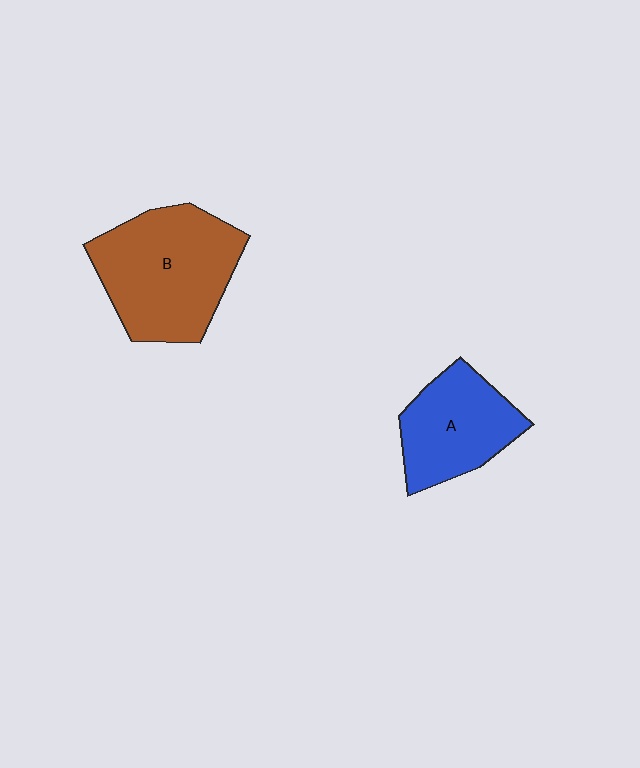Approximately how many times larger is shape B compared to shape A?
Approximately 1.5 times.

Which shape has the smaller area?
Shape A (blue).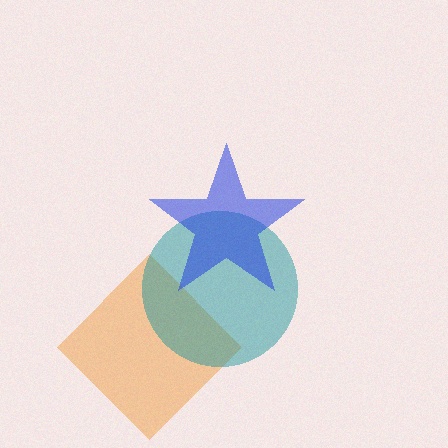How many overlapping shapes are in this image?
There are 3 overlapping shapes in the image.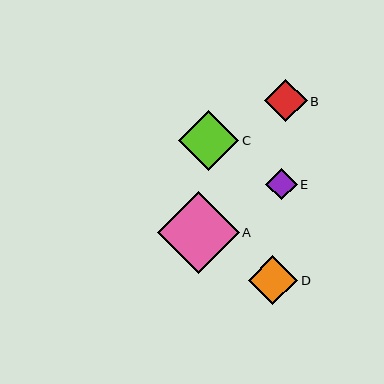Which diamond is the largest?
Diamond A is the largest with a size of approximately 81 pixels.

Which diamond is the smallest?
Diamond E is the smallest with a size of approximately 31 pixels.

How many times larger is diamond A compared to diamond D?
Diamond A is approximately 1.6 times the size of diamond D.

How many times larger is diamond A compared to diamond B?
Diamond A is approximately 1.9 times the size of diamond B.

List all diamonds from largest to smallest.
From largest to smallest: A, C, D, B, E.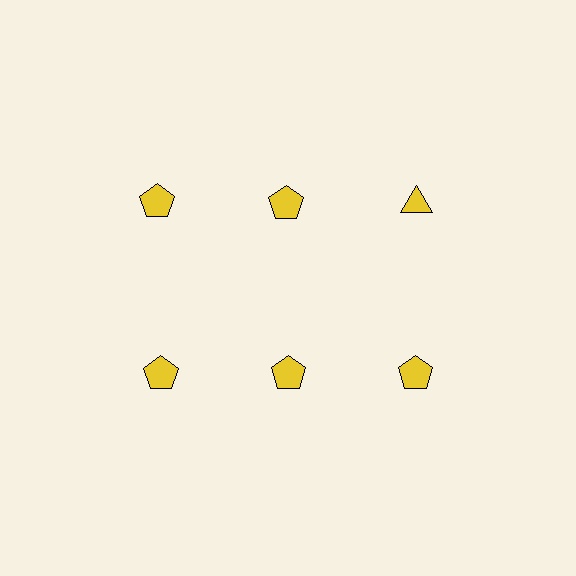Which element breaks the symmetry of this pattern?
The yellow triangle in the top row, center column breaks the symmetry. All other shapes are yellow pentagons.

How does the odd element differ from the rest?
It has a different shape: triangle instead of pentagon.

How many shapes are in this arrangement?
There are 6 shapes arranged in a grid pattern.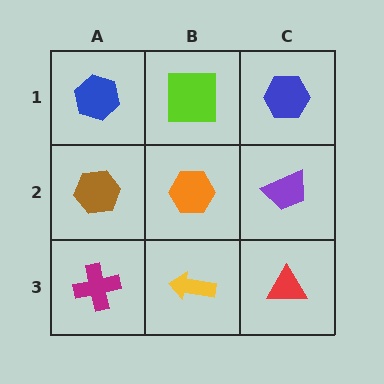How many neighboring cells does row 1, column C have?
2.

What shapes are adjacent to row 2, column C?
A blue hexagon (row 1, column C), a red triangle (row 3, column C), an orange hexagon (row 2, column B).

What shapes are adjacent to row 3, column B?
An orange hexagon (row 2, column B), a magenta cross (row 3, column A), a red triangle (row 3, column C).